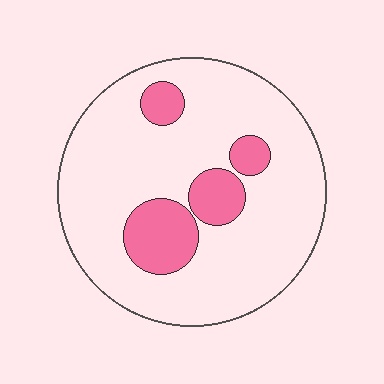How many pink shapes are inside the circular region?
4.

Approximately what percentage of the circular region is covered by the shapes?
Approximately 20%.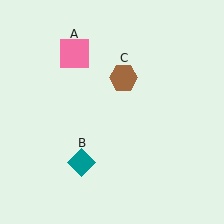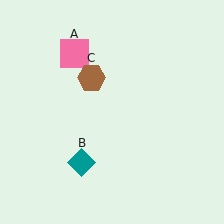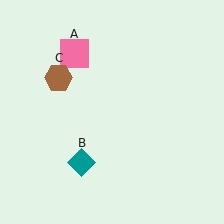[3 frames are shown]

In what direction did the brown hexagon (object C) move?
The brown hexagon (object C) moved left.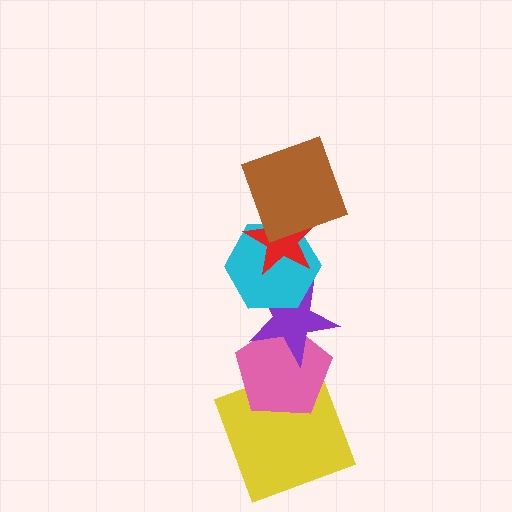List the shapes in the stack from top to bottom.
From top to bottom: the brown square, the red star, the cyan hexagon, the purple star, the pink pentagon, the yellow square.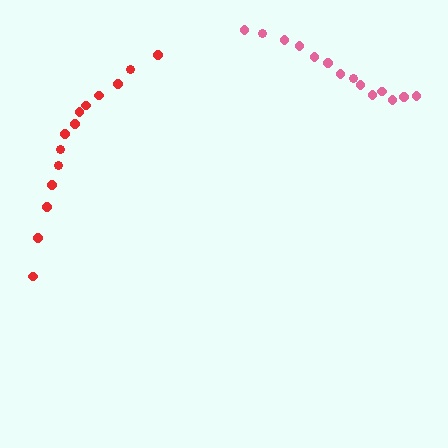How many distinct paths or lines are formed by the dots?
There are 2 distinct paths.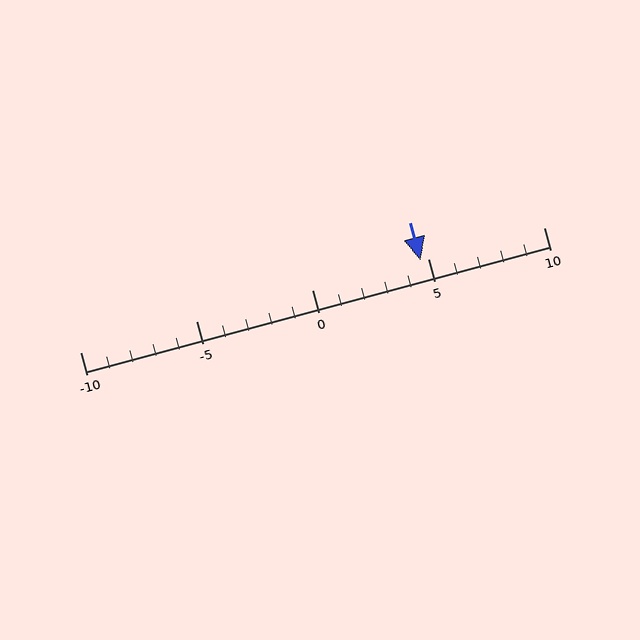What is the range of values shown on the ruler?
The ruler shows values from -10 to 10.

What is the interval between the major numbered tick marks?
The major tick marks are spaced 5 units apart.